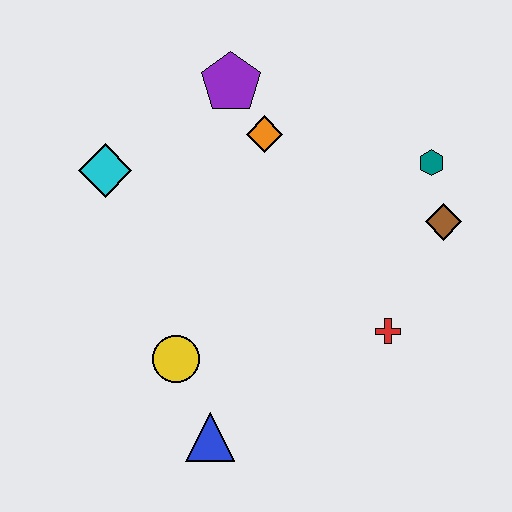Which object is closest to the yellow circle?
The blue triangle is closest to the yellow circle.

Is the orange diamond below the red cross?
No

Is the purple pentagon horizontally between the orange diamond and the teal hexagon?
No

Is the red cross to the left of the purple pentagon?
No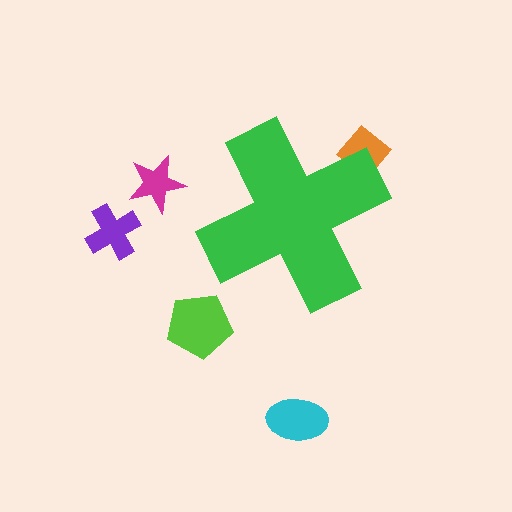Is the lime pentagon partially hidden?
No, the lime pentagon is fully visible.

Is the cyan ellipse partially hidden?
No, the cyan ellipse is fully visible.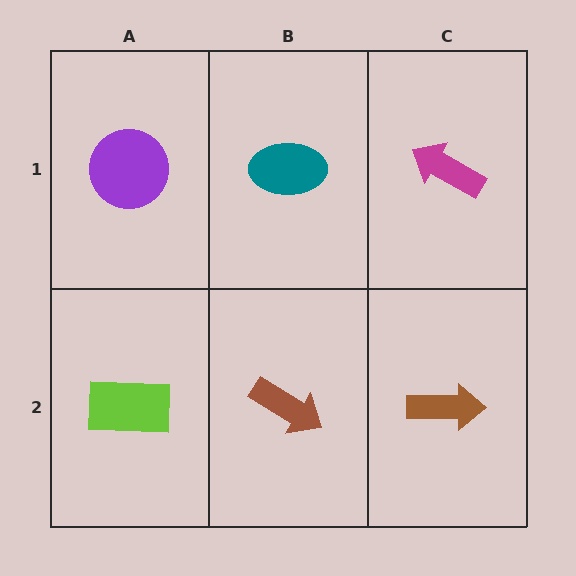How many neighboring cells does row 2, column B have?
3.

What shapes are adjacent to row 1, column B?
A brown arrow (row 2, column B), a purple circle (row 1, column A), a magenta arrow (row 1, column C).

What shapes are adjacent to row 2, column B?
A teal ellipse (row 1, column B), a lime rectangle (row 2, column A), a brown arrow (row 2, column C).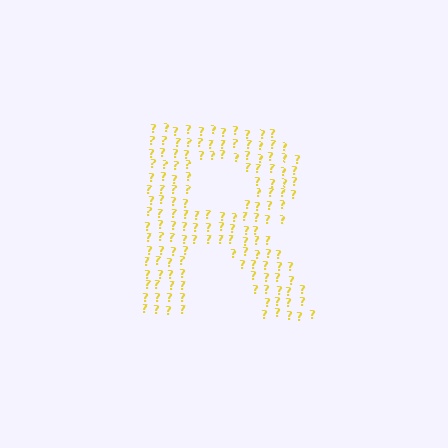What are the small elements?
The small elements are question marks.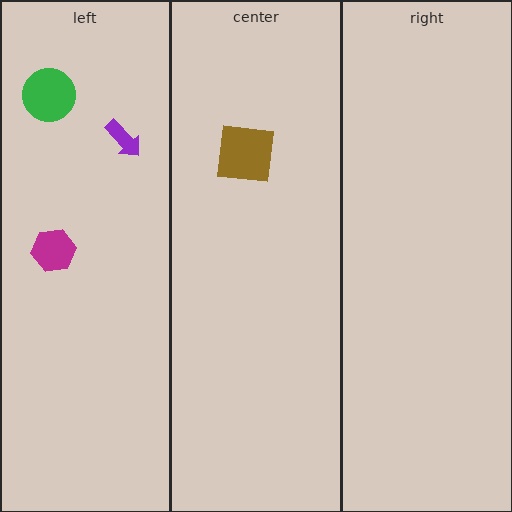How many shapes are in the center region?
1.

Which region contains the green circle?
The left region.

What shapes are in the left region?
The magenta hexagon, the purple arrow, the green circle.